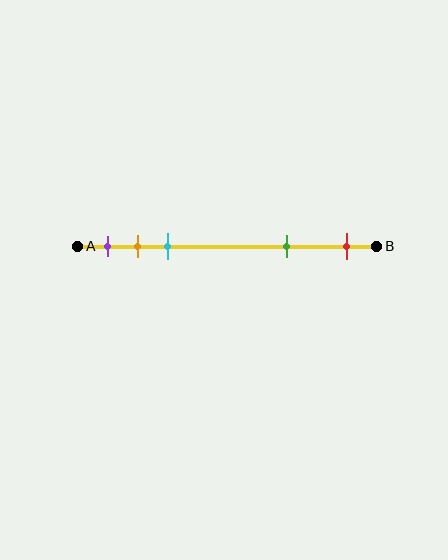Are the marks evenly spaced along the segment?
No, the marks are not evenly spaced.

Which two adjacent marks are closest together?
The orange and cyan marks are the closest adjacent pair.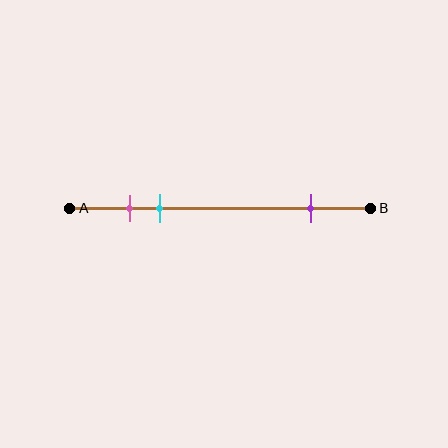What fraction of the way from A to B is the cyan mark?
The cyan mark is approximately 30% (0.3) of the way from A to B.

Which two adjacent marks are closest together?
The pink and cyan marks are the closest adjacent pair.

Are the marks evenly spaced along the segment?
No, the marks are not evenly spaced.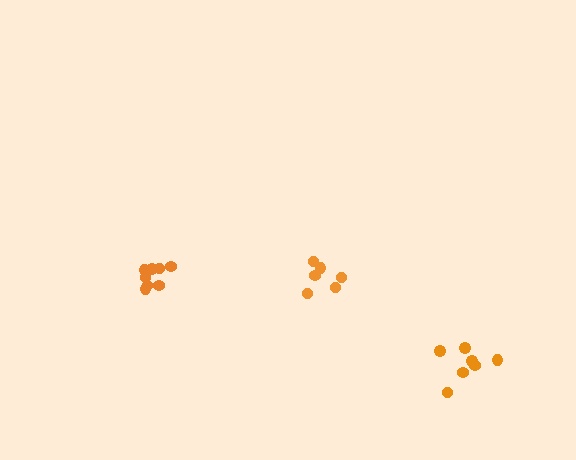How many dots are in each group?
Group 1: 8 dots, Group 2: 6 dots, Group 3: 7 dots (21 total).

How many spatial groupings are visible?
There are 3 spatial groupings.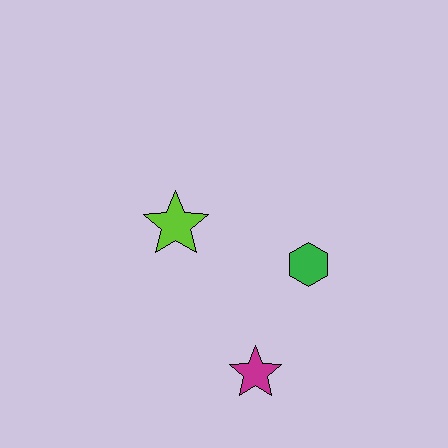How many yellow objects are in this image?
There are no yellow objects.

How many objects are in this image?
There are 3 objects.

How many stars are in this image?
There are 2 stars.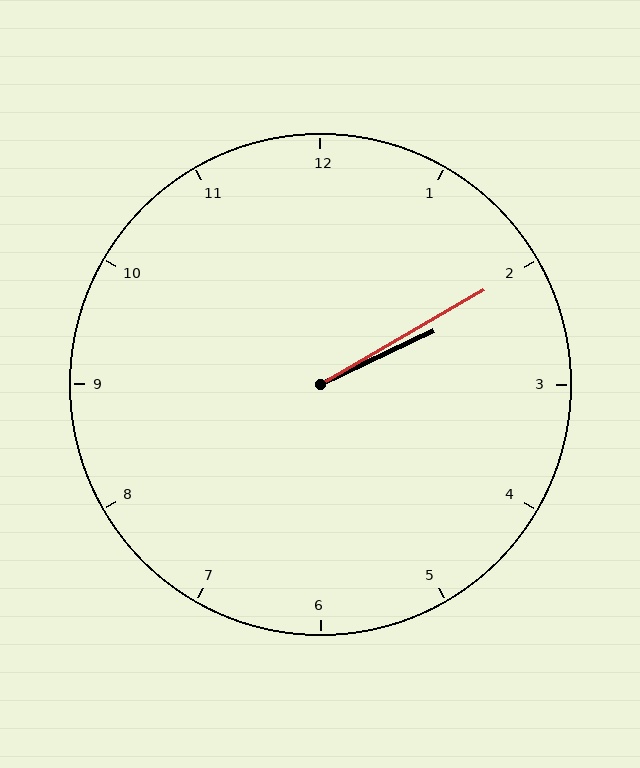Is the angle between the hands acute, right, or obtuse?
It is acute.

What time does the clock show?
2:10.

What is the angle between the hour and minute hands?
Approximately 5 degrees.